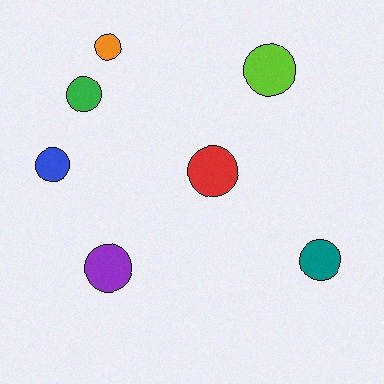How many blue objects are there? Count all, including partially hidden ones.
There is 1 blue object.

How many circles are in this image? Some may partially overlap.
There are 7 circles.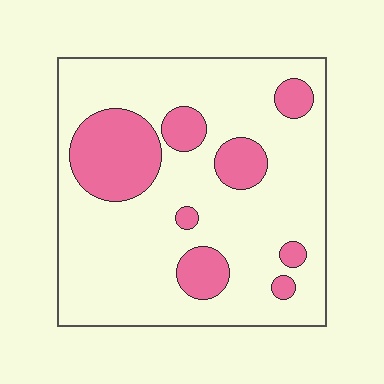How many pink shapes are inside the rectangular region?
8.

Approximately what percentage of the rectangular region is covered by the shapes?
Approximately 20%.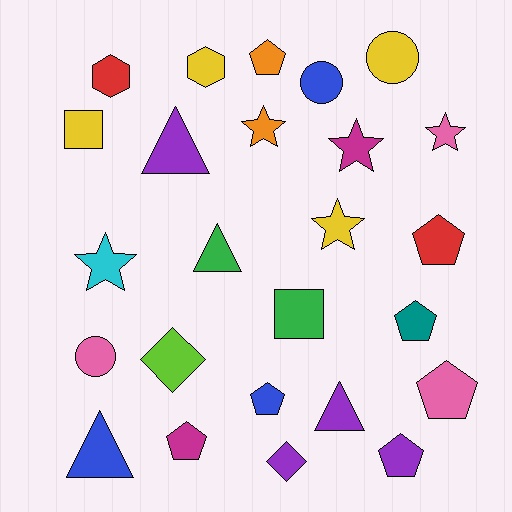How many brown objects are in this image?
There are no brown objects.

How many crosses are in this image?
There are no crosses.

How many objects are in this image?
There are 25 objects.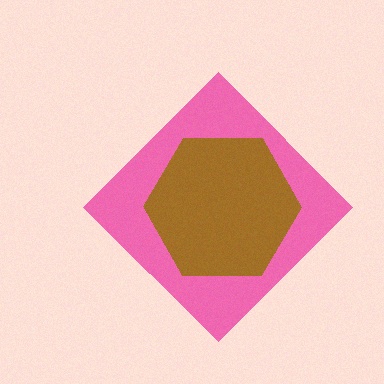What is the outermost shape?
The pink diamond.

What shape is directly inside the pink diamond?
The brown hexagon.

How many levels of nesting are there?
2.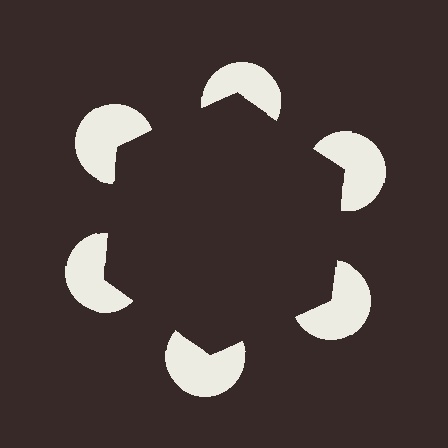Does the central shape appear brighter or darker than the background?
It typically appears slightly darker than the background, even though no actual brightness change is drawn.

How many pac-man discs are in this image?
There are 6 — one at each vertex of the illusory hexagon.